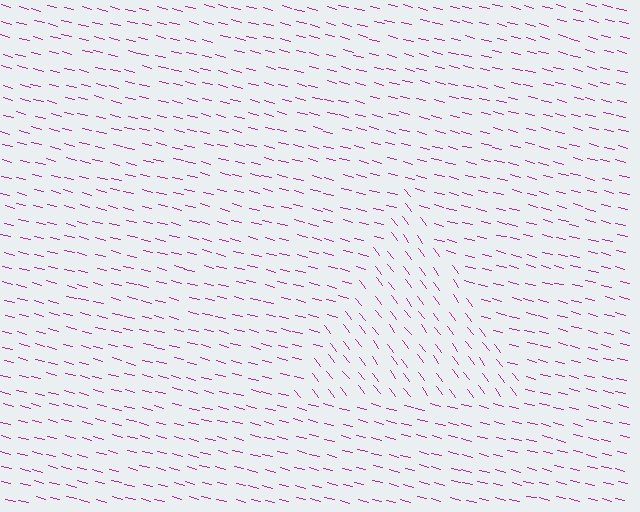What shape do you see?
I see a triangle.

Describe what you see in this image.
The image is filled with small magenta line segments. A triangle region in the image has lines oriented differently from the surrounding lines, creating a visible texture boundary.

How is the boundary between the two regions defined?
The boundary is defined purely by a change in line orientation (approximately 38 degrees difference). All lines are the same color and thickness.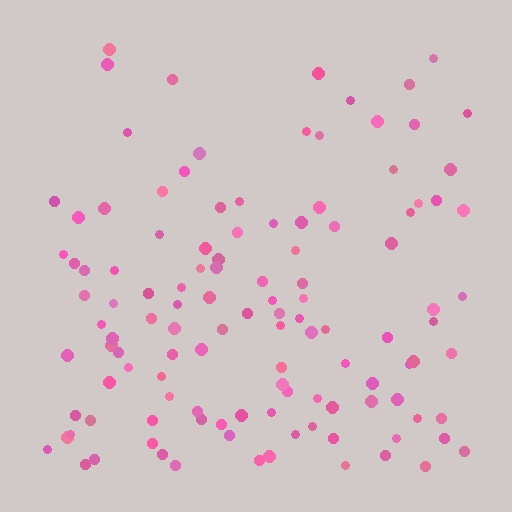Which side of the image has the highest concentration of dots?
The bottom.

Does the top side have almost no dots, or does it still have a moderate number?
Still a moderate number, just noticeably fewer than the bottom.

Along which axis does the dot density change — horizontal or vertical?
Vertical.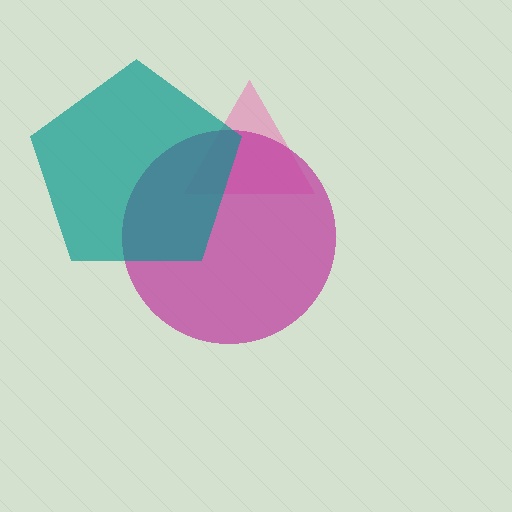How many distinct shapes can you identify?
There are 3 distinct shapes: a pink triangle, a magenta circle, a teal pentagon.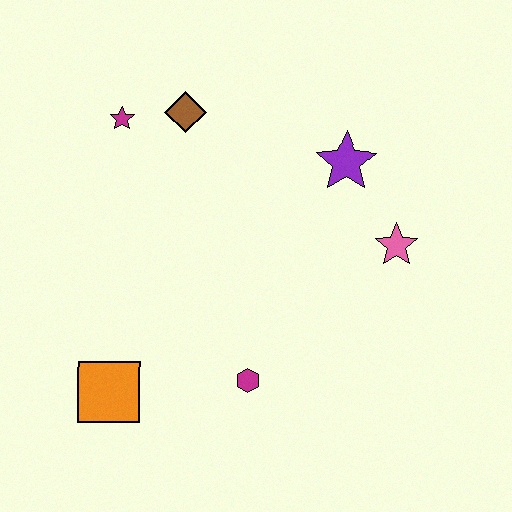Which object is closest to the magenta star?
The brown diamond is closest to the magenta star.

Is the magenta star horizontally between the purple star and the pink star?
No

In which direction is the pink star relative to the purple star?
The pink star is below the purple star.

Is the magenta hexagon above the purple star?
No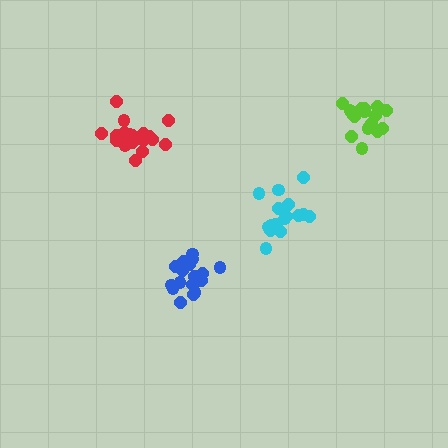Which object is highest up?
The lime cluster is topmost.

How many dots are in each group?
Group 1: 20 dots, Group 2: 19 dots, Group 3: 17 dots, Group 4: 16 dots (72 total).